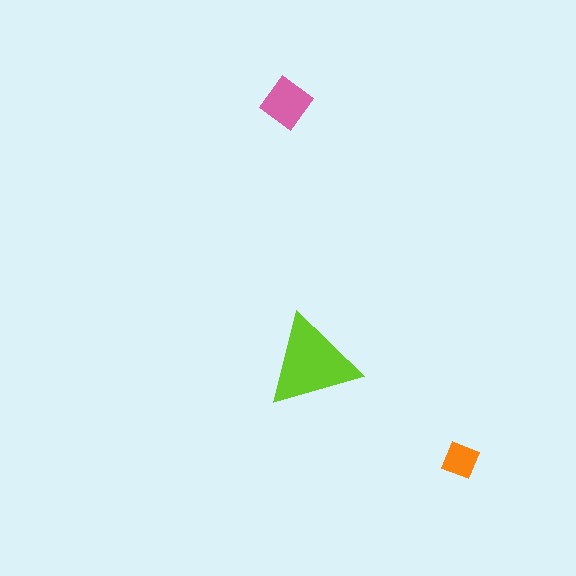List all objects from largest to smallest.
The lime triangle, the pink diamond, the orange square.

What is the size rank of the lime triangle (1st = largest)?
1st.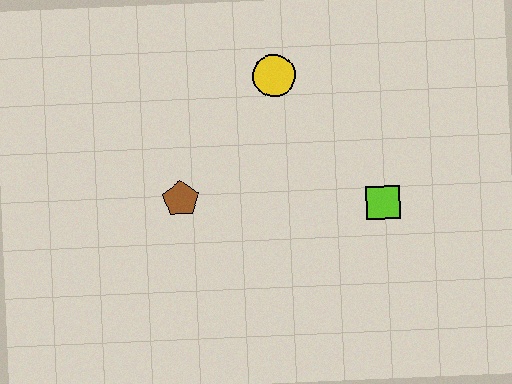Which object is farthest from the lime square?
The brown pentagon is farthest from the lime square.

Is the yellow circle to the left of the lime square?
Yes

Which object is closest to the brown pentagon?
The yellow circle is closest to the brown pentagon.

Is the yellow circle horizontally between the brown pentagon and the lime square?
Yes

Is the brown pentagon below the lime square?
No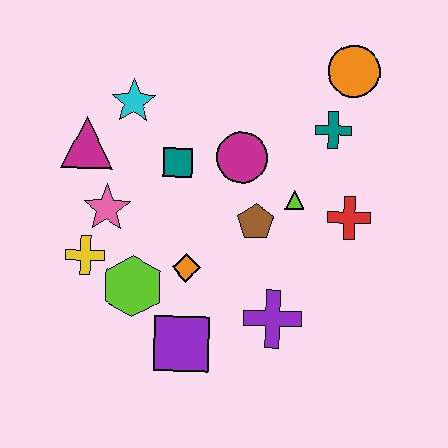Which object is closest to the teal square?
The magenta circle is closest to the teal square.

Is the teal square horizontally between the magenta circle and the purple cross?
No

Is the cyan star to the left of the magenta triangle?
No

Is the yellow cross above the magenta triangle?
No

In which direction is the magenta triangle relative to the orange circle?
The magenta triangle is to the left of the orange circle.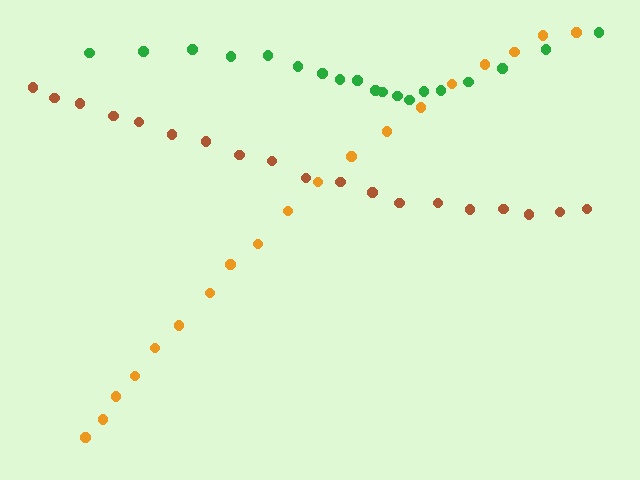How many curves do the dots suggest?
There are 3 distinct paths.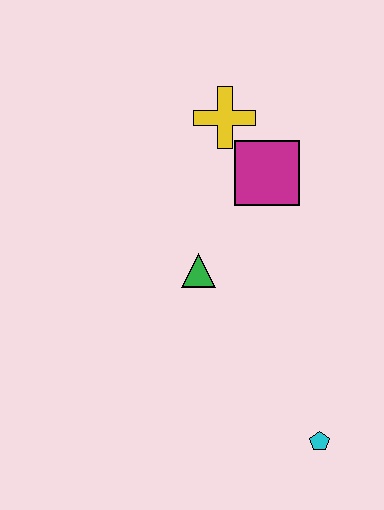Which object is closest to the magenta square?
The yellow cross is closest to the magenta square.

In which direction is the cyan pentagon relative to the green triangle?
The cyan pentagon is below the green triangle.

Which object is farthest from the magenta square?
The cyan pentagon is farthest from the magenta square.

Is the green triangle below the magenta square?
Yes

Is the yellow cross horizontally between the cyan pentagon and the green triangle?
Yes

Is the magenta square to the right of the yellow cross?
Yes